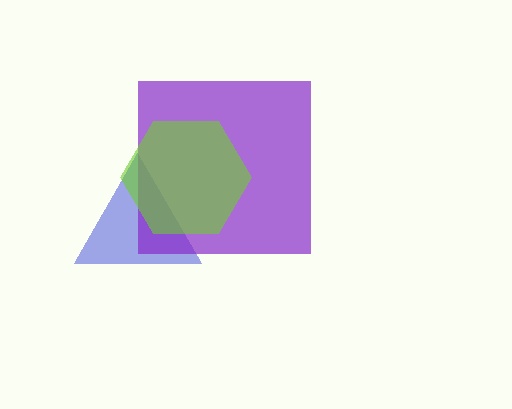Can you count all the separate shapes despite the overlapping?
Yes, there are 3 separate shapes.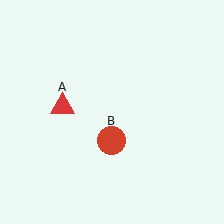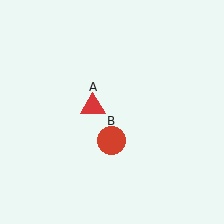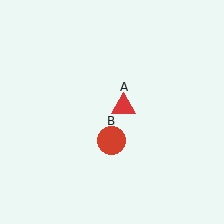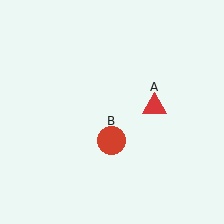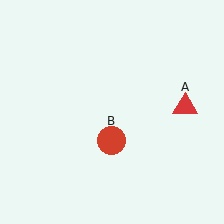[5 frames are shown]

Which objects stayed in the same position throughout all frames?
Red circle (object B) remained stationary.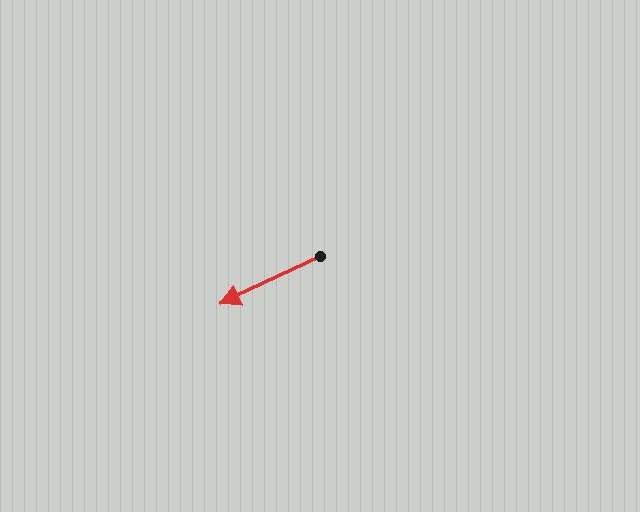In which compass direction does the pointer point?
Southwest.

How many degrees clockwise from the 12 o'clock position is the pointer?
Approximately 244 degrees.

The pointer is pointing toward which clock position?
Roughly 8 o'clock.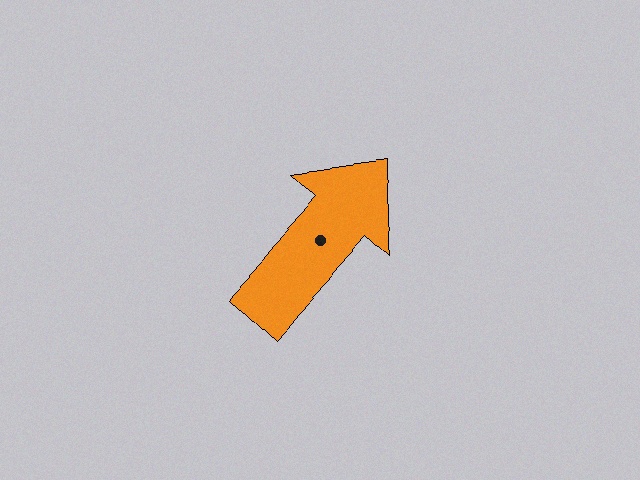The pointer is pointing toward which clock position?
Roughly 1 o'clock.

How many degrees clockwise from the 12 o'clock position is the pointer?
Approximately 42 degrees.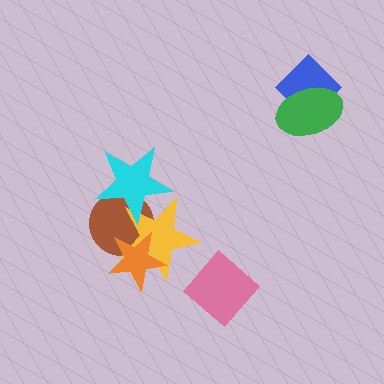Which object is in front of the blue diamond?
The green ellipse is in front of the blue diamond.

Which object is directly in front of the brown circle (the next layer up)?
The yellow star is directly in front of the brown circle.